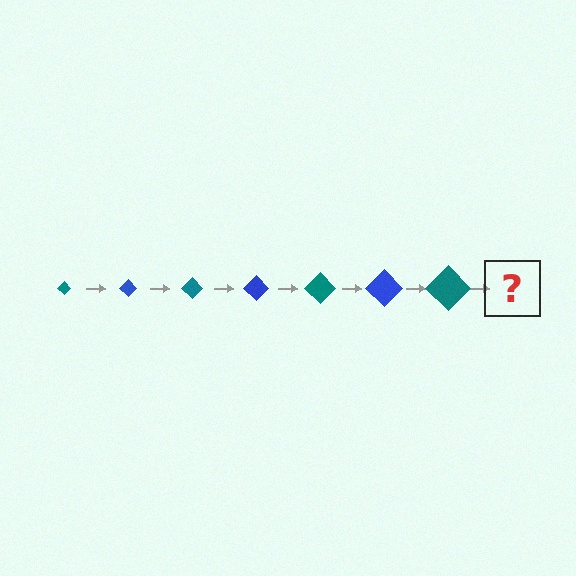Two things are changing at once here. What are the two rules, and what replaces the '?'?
The two rules are that the diamond grows larger each step and the color cycles through teal and blue. The '?' should be a blue diamond, larger than the previous one.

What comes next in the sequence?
The next element should be a blue diamond, larger than the previous one.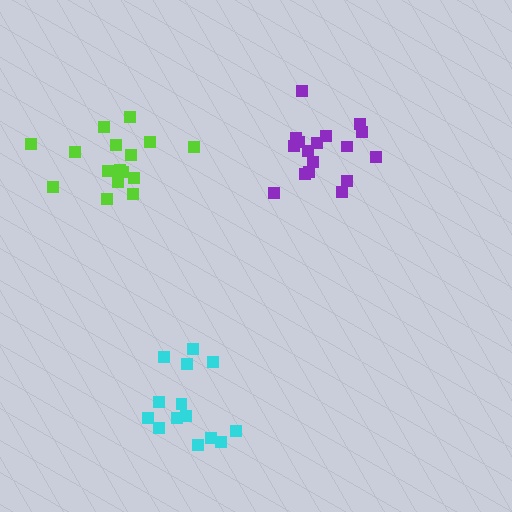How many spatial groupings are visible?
There are 3 spatial groupings.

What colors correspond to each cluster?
The clusters are colored: purple, cyan, lime.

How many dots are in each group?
Group 1: 17 dots, Group 2: 14 dots, Group 3: 16 dots (47 total).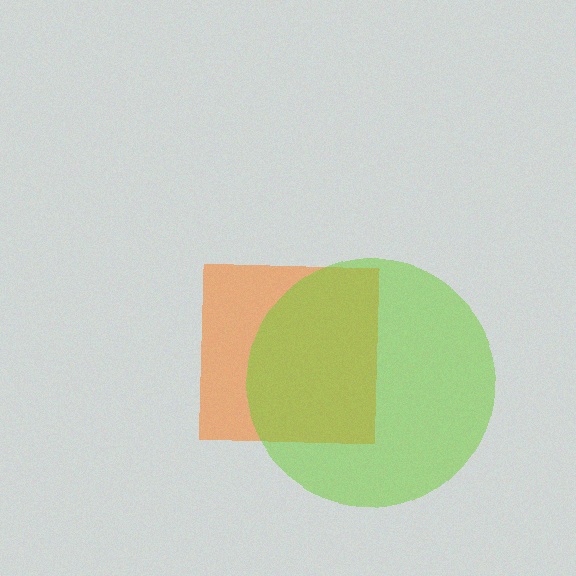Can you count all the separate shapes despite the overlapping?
Yes, there are 2 separate shapes.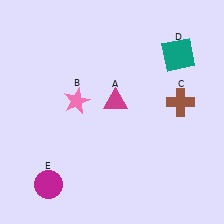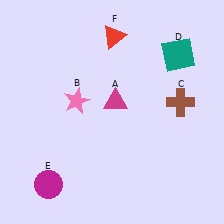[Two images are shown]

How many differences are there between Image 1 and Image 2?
There is 1 difference between the two images.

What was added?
A red triangle (F) was added in Image 2.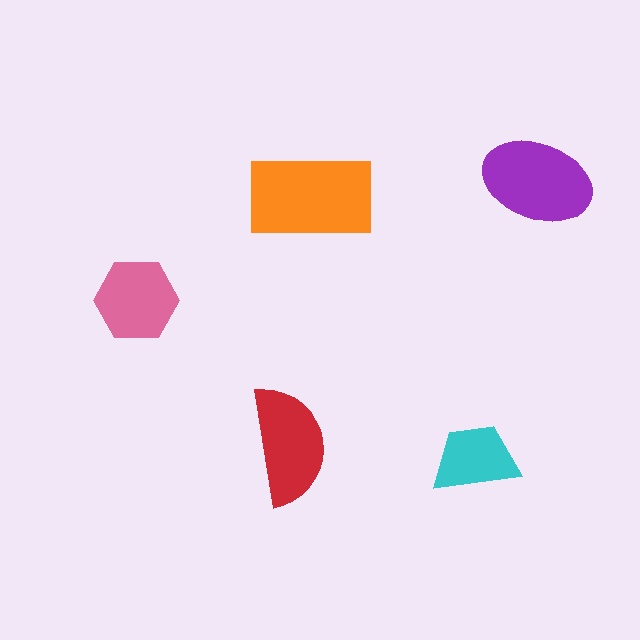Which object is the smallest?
The cyan trapezoid.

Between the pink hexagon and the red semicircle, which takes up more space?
The red semicircle.